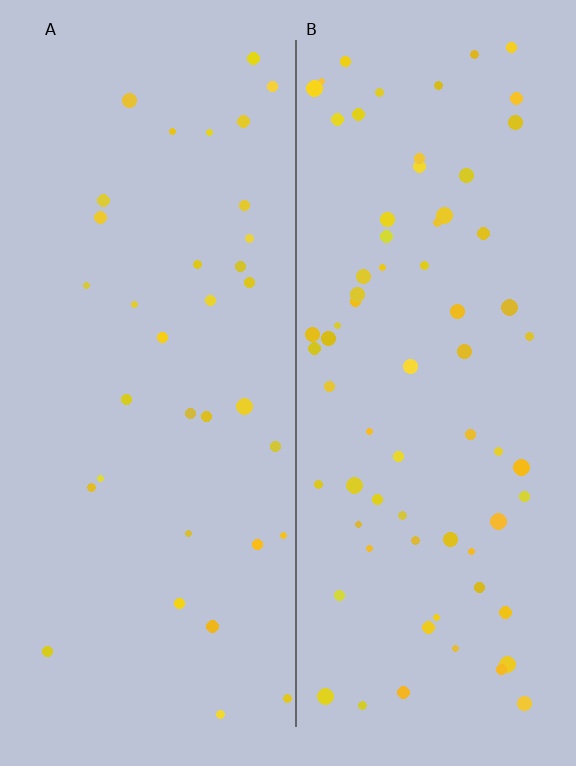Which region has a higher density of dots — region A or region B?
B (the right).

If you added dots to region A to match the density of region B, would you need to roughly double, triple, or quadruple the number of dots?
Approximately double.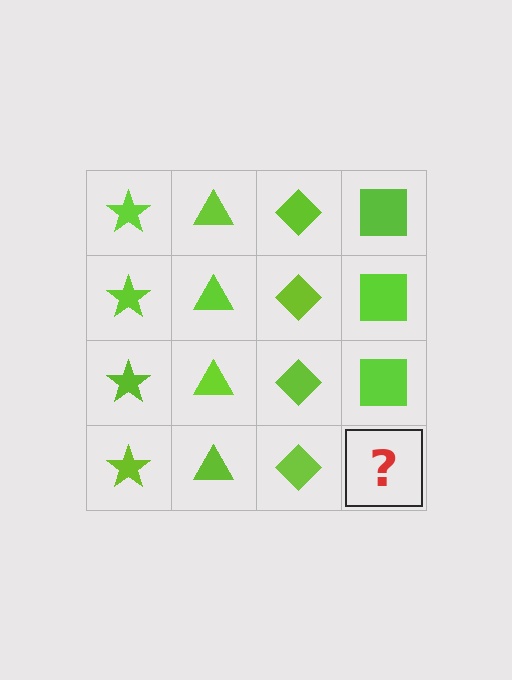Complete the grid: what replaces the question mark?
The question mark should be replaced with a lime square.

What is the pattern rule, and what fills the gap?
The rule is that each column has a consistent shape. The gap should be filled with a lime square.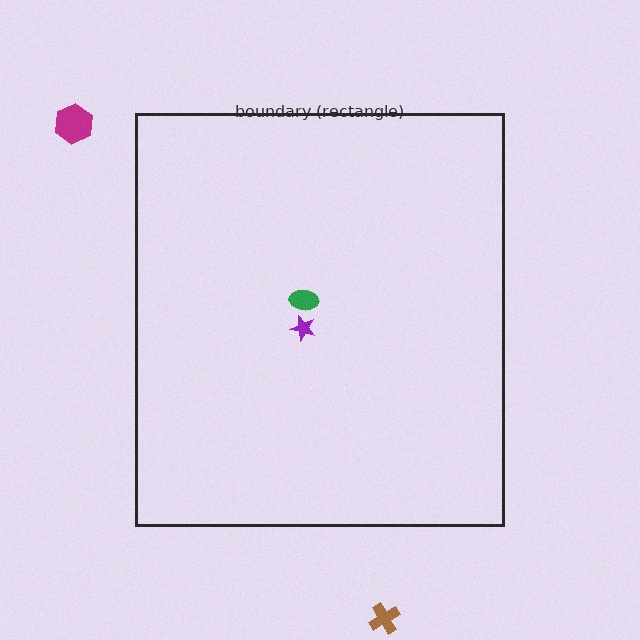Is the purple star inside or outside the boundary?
Inside.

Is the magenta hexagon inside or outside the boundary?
Outside.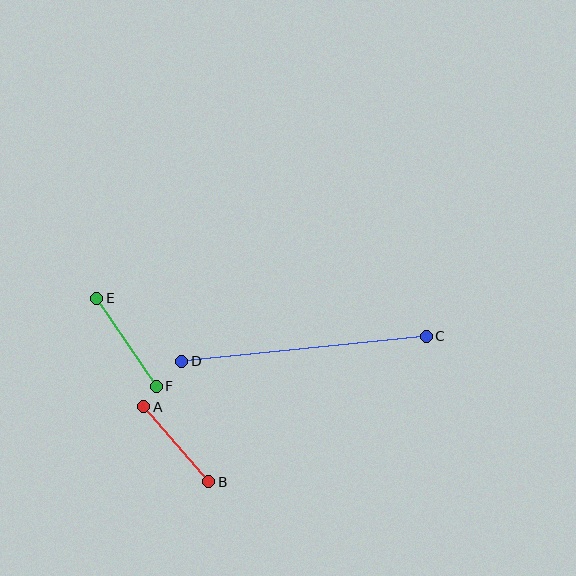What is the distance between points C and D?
The distance is approximately 246 pixels.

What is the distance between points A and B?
The distance is approximately 100 pixels.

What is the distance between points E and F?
The distance is approximately 106 pixels.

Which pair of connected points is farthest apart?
Points C and D are farthest apart.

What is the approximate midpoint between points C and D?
The midpoint is at approximately (304, 349) pixels.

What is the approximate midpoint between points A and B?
The midpoint is at approximately (176, 444) pixels.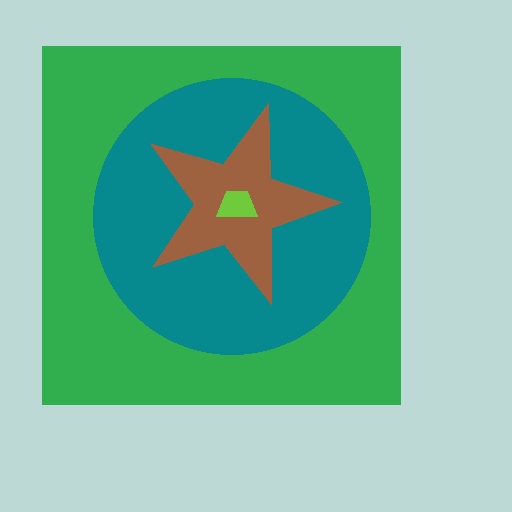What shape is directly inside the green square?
The teal circle.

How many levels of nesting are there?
4.